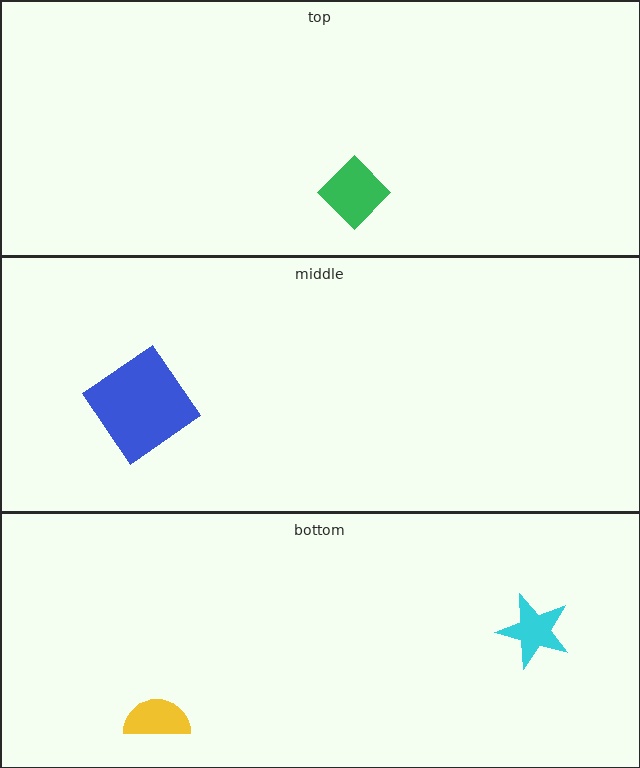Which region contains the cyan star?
The bottom region.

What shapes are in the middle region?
The blue diamond.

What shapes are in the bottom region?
The cyan star, the yellow semicircle.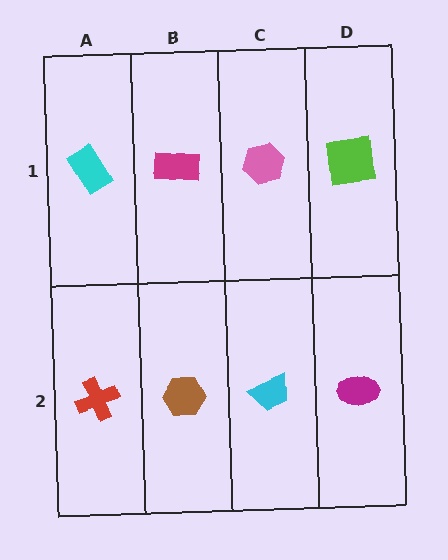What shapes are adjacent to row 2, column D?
A lime square (row 1, column D), a cyan trapezoid (row 2, column C).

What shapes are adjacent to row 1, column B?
A brown hexagon (row 2, column B), a cyan rectangle (row 1, column A), a pink hexagon (row 1, column C).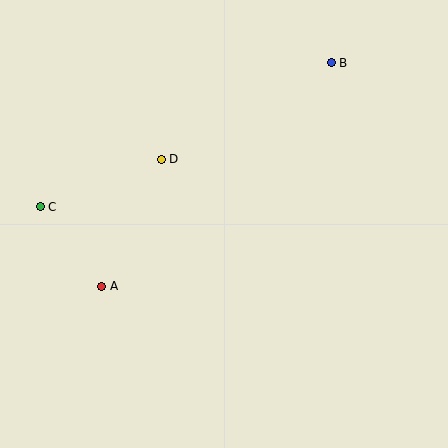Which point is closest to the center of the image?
Point D at (161, 159) is closest to the center.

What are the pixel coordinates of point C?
Point C is at (40, 207).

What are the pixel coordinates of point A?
Point A is at (102, 286).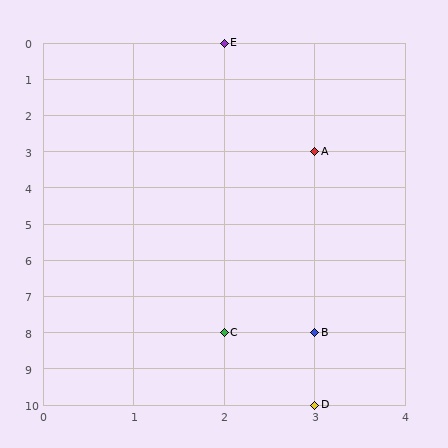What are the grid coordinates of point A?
Point A is at grid coordinates (3, 3).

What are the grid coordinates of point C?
Point C is at grid coordinates (2, 8).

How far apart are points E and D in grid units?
Points E and D are 1 column and 10 rows apart (about 10.0 grid units diagonally).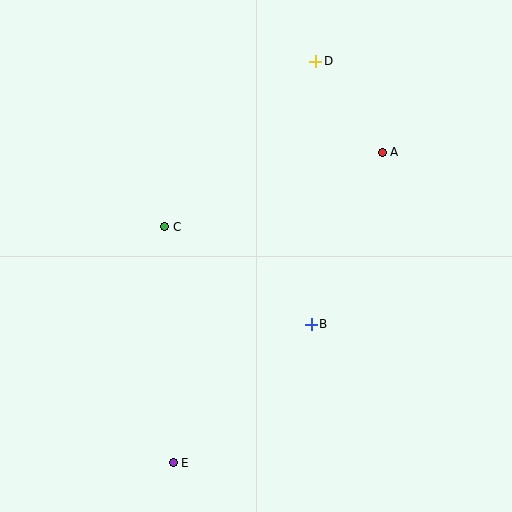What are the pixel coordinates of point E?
Point E is at (173, 463).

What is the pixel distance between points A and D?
The distance between A and D is 112 pixels.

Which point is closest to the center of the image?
Point B at (311, 324) is closest to the center.